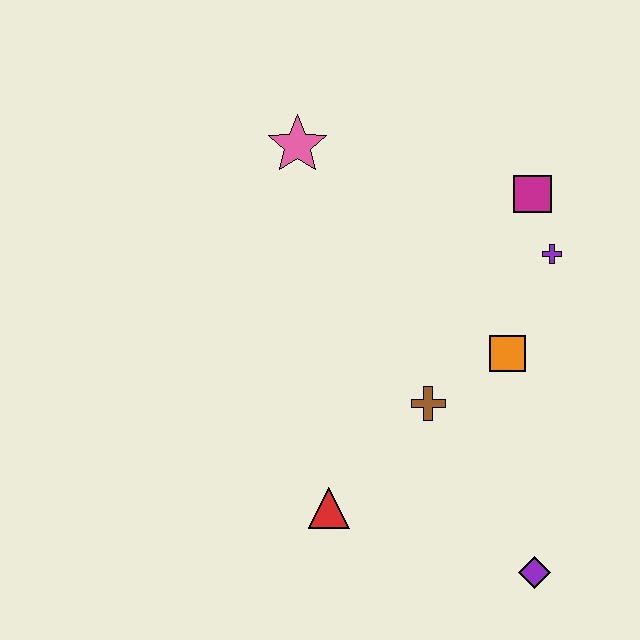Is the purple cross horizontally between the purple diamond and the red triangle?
No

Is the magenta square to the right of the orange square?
Yes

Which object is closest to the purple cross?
The magenta square is closest to the purple cross.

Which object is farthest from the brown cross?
The pink star is farthest from the brown cross.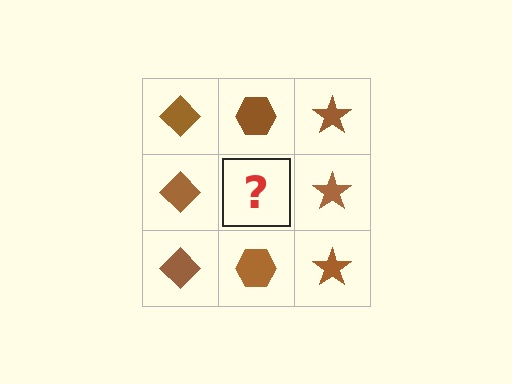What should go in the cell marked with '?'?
The missing cell should contain a brown hexagon.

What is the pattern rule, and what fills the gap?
The rule is that each column has a consistent shape. The gap should be filled with a brown hexagon.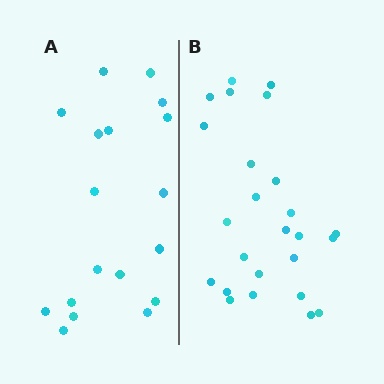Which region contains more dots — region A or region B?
Region B (the right region) has more dots.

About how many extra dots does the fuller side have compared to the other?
Region B has roughly 8 or so more dots than region A.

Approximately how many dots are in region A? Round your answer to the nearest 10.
About 20 dots. (The exact count is 18, which rounds to 20.)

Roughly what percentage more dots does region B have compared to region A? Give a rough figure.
About 40% more.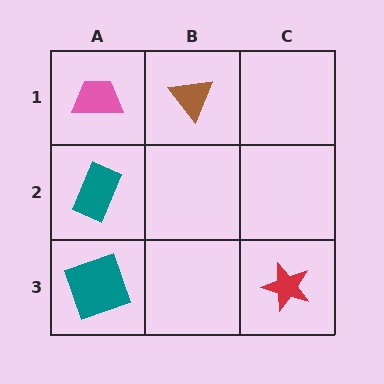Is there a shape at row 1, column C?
No, that cell is empty.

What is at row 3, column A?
A teal square.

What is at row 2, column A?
A teal rectangle.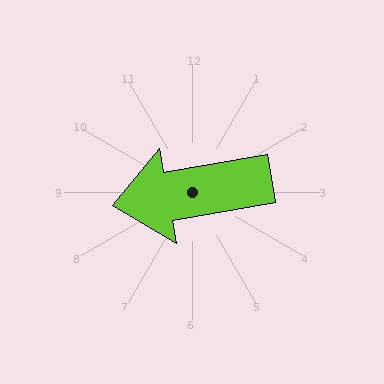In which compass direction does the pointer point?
West.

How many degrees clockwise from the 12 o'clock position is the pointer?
Approximately 260 degrees.